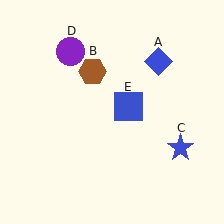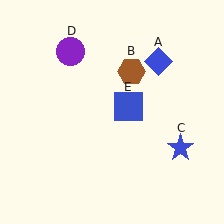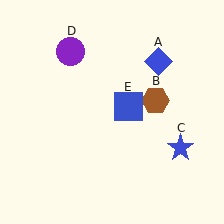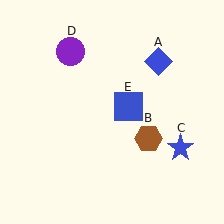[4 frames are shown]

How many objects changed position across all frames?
1 object changed position: brown hexagon (object B).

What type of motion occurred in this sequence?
The brown hexagon (object B) rotated clockwise around the center of the scene.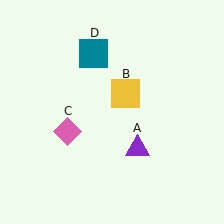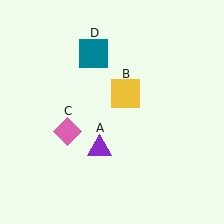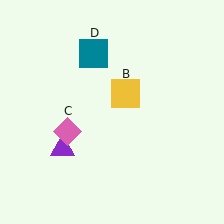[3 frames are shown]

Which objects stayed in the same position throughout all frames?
Yellow square (object B) and pink diamond (object C) and teal square (object D) remained stationary.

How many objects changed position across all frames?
1 object changed position: purple triangle (object A).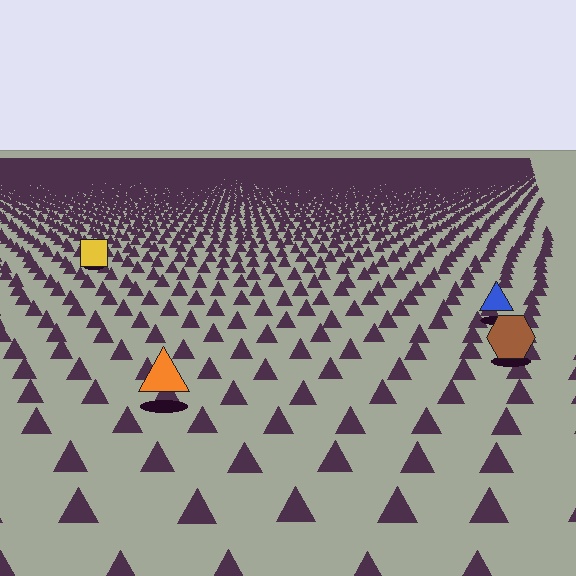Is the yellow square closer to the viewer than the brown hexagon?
No. The brown hexagon is closer — you can tell from the texture gradient: the ground texture is coarser near it.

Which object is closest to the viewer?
The orange triangle is closest. The texture marks near it are larger and more spread out.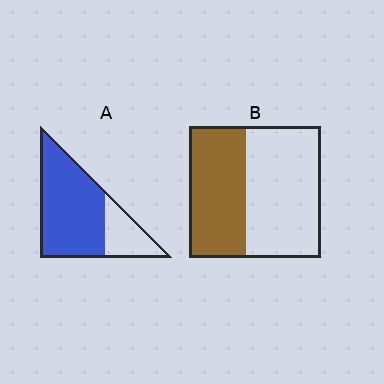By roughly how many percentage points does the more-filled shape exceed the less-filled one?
By roughly 30 percentage points (A over B).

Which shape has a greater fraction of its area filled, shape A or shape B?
Shape A.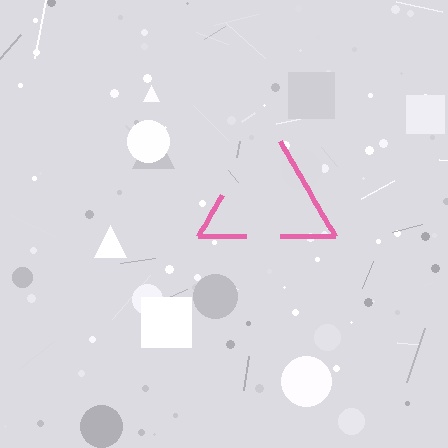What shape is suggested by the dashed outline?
The dashed outline suggests a triangle.